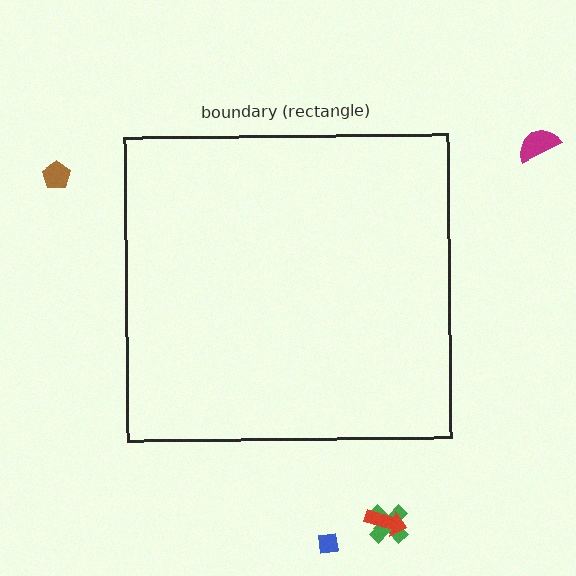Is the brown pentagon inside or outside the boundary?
Outside.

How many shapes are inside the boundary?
0 inside, 5 outside.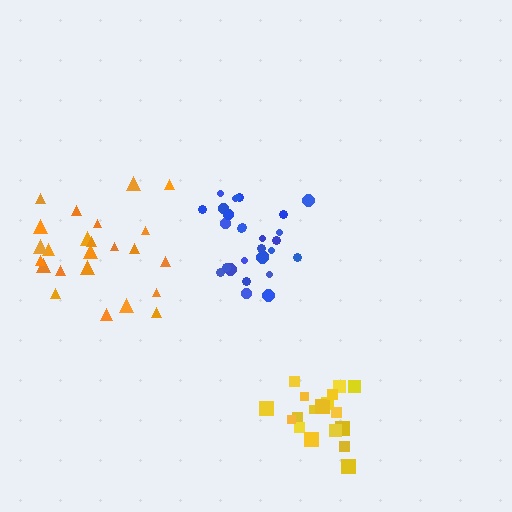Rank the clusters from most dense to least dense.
blue, yellow, orange.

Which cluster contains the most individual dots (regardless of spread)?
Blue (29).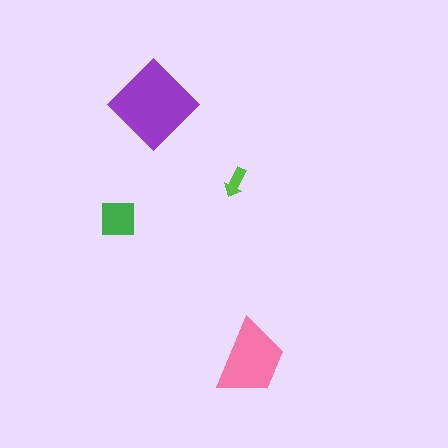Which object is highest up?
The purple diamond is topmost.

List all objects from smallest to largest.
The lime arrow, the green square, the pink trapezoid, the purple diamond.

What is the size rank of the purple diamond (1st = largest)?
1st.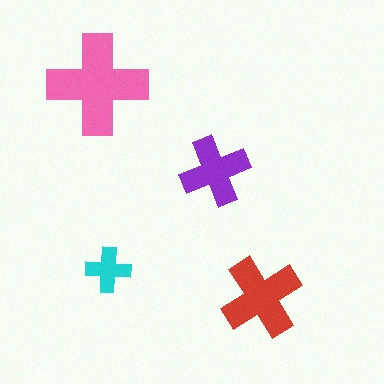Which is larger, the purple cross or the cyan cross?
The purple one.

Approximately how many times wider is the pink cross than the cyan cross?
About 2 times wider.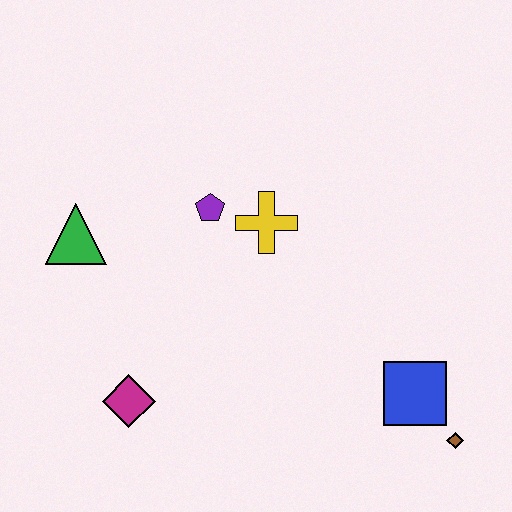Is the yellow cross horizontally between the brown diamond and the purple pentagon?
Yes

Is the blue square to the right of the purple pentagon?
Yes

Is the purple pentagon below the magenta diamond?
No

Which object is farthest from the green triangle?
The brown diamond is farthest from the green triangle.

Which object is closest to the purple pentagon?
The yellow cross is closest to the purple pentagon.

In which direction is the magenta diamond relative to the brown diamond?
The magenta diamond is to the left of the brown diamond.